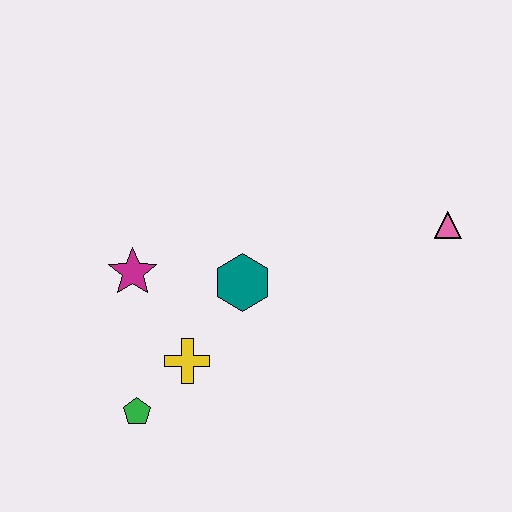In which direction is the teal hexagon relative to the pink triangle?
The teal hexagon is to the left of the pink triangle.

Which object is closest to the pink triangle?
The teal hexagon is closest to the pink triangle.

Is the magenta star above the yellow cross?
Yes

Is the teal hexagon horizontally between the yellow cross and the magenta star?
No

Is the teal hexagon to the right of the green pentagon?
Yes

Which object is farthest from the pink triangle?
The green pentagon is farthest from the pink triangle.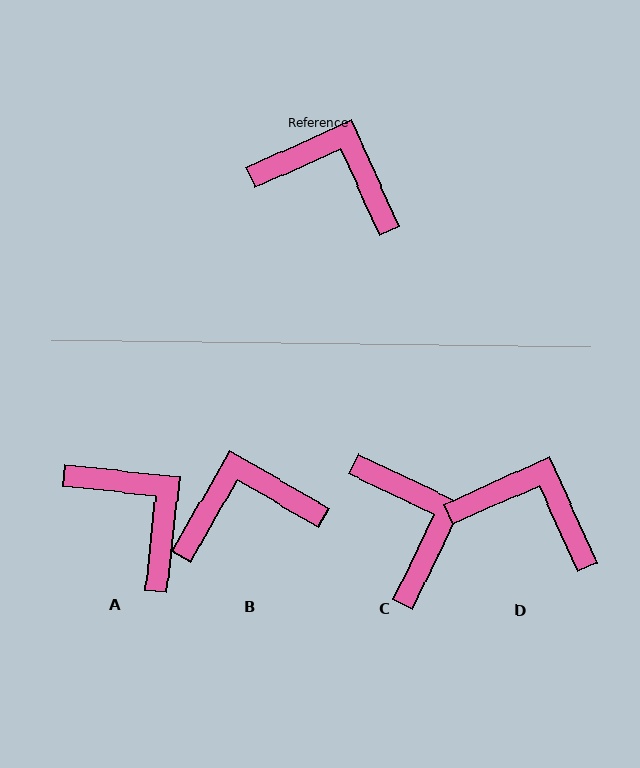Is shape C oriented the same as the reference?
No, it is off by about 50 degrees.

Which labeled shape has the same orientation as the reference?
D.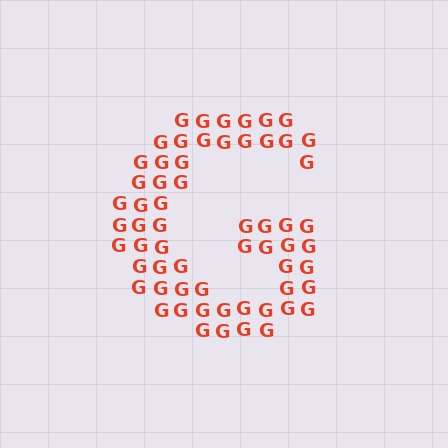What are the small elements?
The small elements are letter G's.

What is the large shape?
The large shape is the letter G.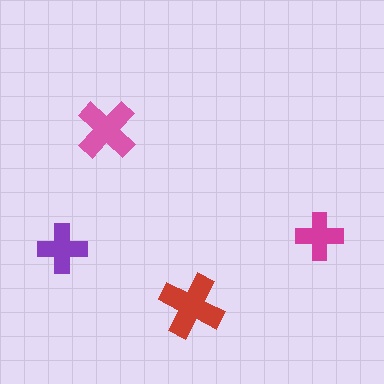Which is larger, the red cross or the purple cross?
The red one.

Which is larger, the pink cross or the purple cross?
The pink one.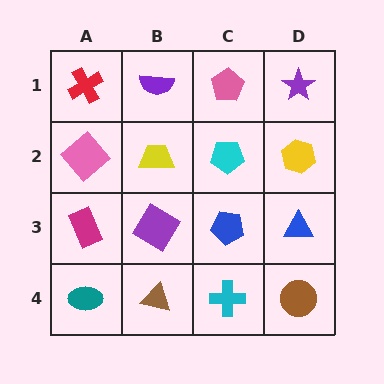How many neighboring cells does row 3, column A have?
3.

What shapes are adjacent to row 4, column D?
A blue triangle (row 3, column D), a cyan cross (row 4, column C).